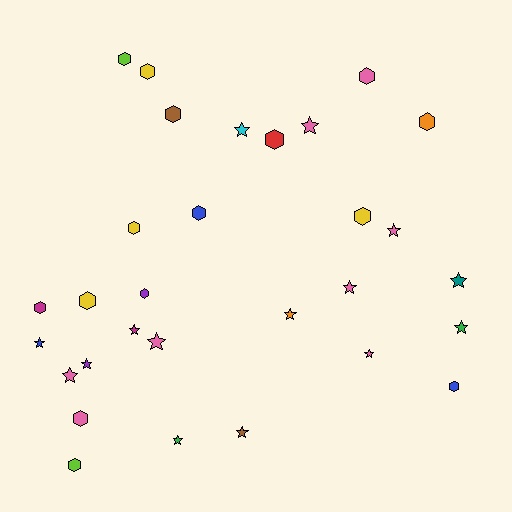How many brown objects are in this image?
There are 2 brown objects.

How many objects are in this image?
There are 30 objects.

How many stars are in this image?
There are 15 stars.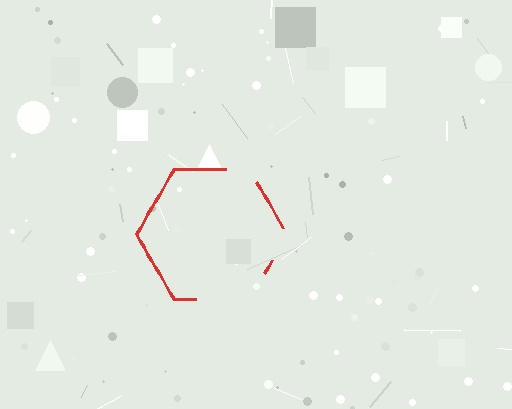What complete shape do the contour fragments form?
The contour fragments form a hexagon.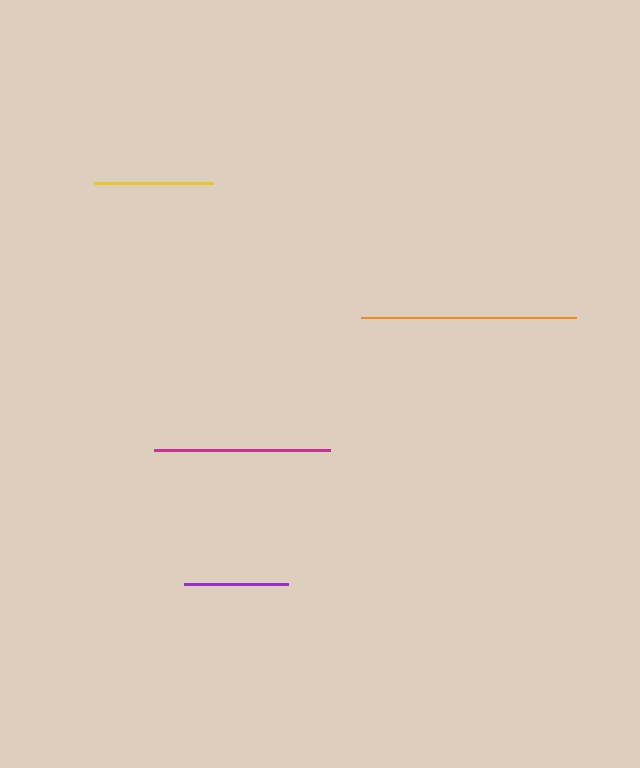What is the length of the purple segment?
The purple segment is approximately 103 pixels long.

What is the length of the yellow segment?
The yellow segment is approximately 119 pixels long.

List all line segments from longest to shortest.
From longest to shortest: orange, magenta, yellow, purple.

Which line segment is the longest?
The orange line is the longest at approximately 215 pixels.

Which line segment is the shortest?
The purple line is the shortest at approximately 103 pixels.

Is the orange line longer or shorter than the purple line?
The orange line is longer than the purple line.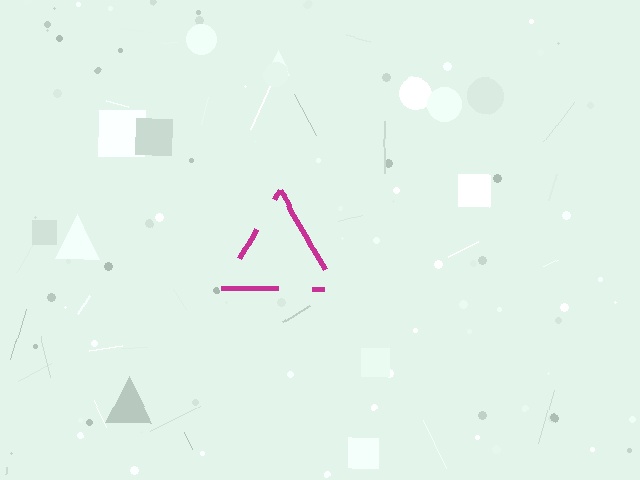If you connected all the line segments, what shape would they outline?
They would outline a triangle.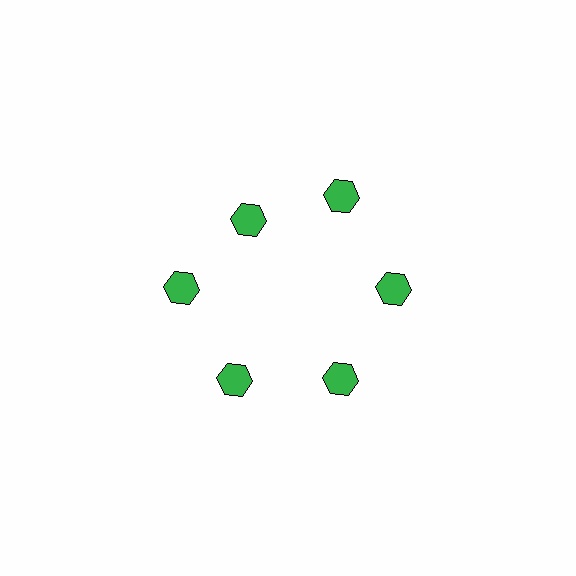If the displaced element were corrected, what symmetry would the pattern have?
It would have 6-fold rotational symmetry — the pattern would map onto itself every 60 degrees.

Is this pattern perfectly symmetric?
No. The 6 green hexagons are arranged in a ring, but one element near the 11 o'clock position is pulled inward toward the center, breaking the 6-fold rotational symmetry.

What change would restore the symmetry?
The symmetry would be restored by moving it outward, back onto the ring so that all 6 hexagons sit at equal angles and equal distance from the center.